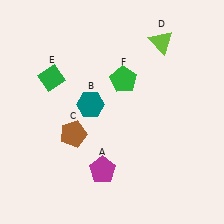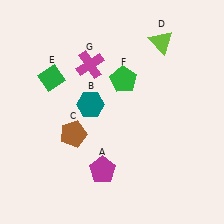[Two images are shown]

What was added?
A magenta cross (G) was added in Image 2.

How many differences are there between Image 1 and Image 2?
There is 1 difference between the two images.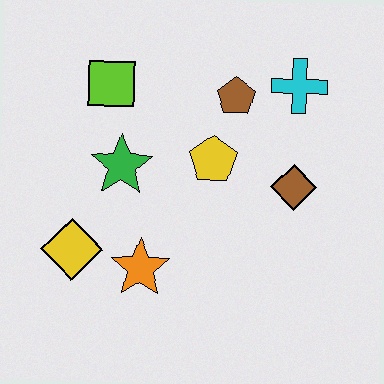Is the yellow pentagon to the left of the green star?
No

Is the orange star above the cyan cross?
No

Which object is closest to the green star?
The lime square is closest to the green star.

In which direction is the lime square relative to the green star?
The lime square is above the green star.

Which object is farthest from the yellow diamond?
The cyan cross is farthest from the yellow diamond.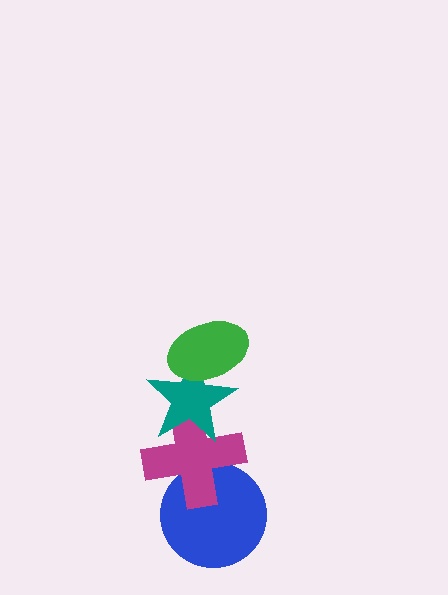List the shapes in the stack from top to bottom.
From top to bottom: the green ellipse, the teal star, the magenta cross, the blue circle.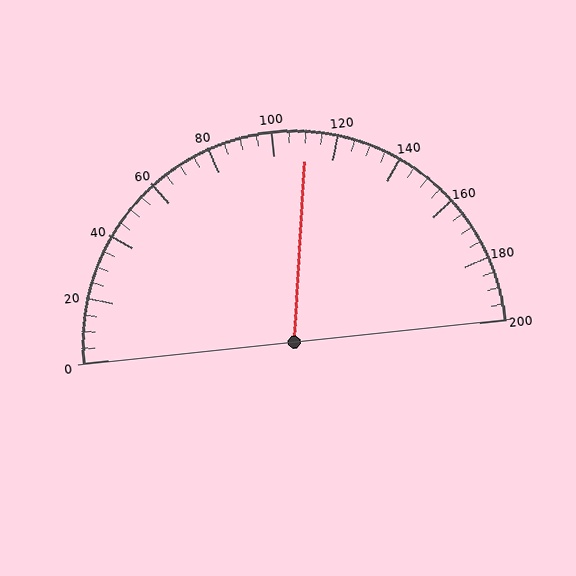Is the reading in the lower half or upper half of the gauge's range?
The reading is in the upper half of the range (0 to 200).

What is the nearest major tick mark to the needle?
The nearest major tick mark is 120.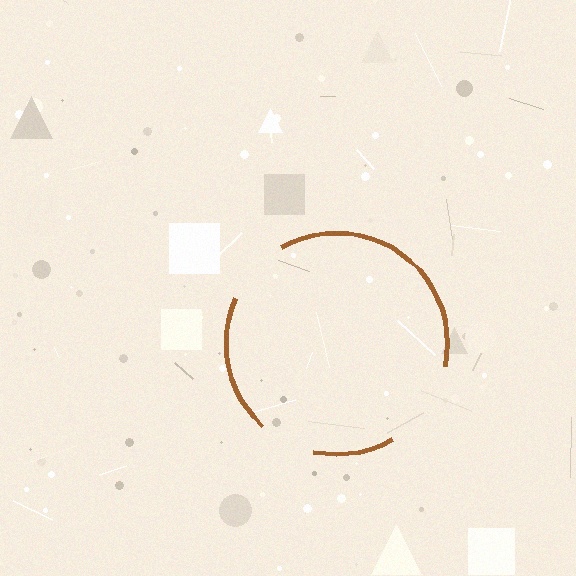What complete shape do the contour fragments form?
The contour fragments form a circle.